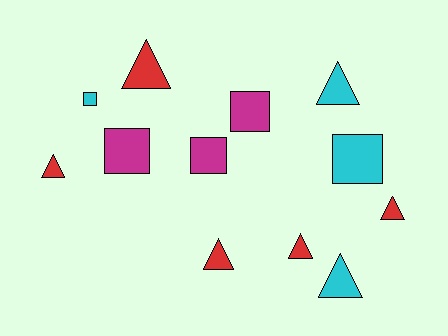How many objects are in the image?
There are 12 objects.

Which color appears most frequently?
Red, with 5 objects.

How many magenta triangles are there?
There are no magenta triangles.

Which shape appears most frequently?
Triangle, with 7 objects.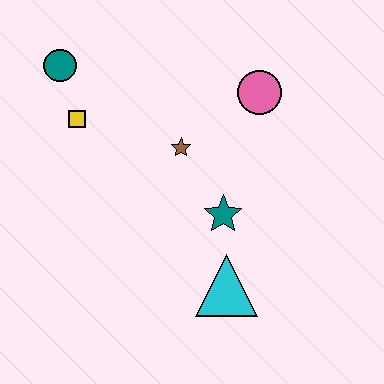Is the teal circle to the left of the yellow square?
Yes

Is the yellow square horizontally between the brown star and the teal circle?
Yes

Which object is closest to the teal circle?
The yellow square is closest to the teal circle.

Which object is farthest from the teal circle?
The cyan triangle is farthest from the teal circle.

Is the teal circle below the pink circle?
No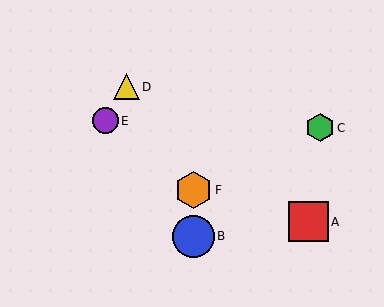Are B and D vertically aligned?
No, B is at x≈193 and D is at x≈126.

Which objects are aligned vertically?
Objects B, F are aligned vertically.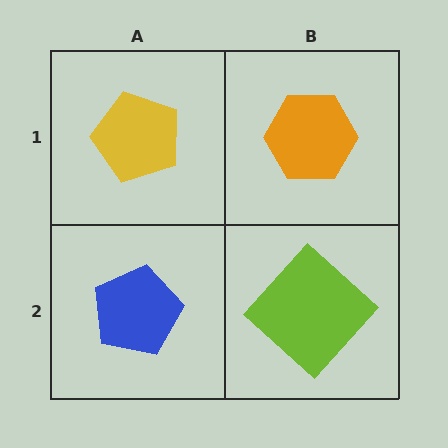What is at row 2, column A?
A blue pentagon.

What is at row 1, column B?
An orange hexagon.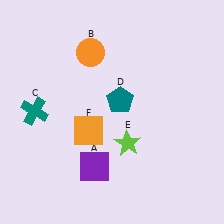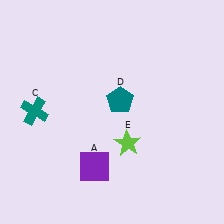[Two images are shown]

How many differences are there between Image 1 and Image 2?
There are 2 differences between the two images.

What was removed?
The orange square (F), the orange circle (B) were removed in Image 2.